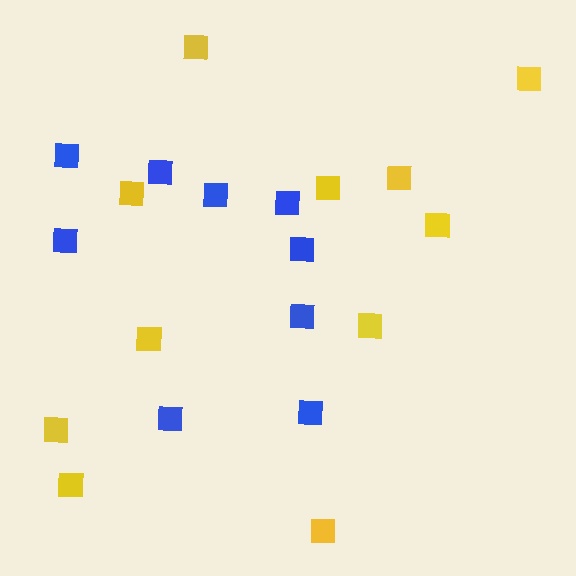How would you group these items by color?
There are 2 groups: one group of yellow squares (11) and one group of blue squares (9).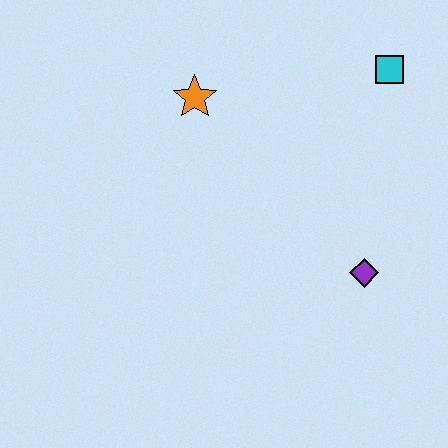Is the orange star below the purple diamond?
No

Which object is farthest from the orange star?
The purple diamond is farthest from the orange star.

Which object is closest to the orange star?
The cyan square is closest to the orange star.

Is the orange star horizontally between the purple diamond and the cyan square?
No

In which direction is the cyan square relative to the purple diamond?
The cyan square is above the purple diamond.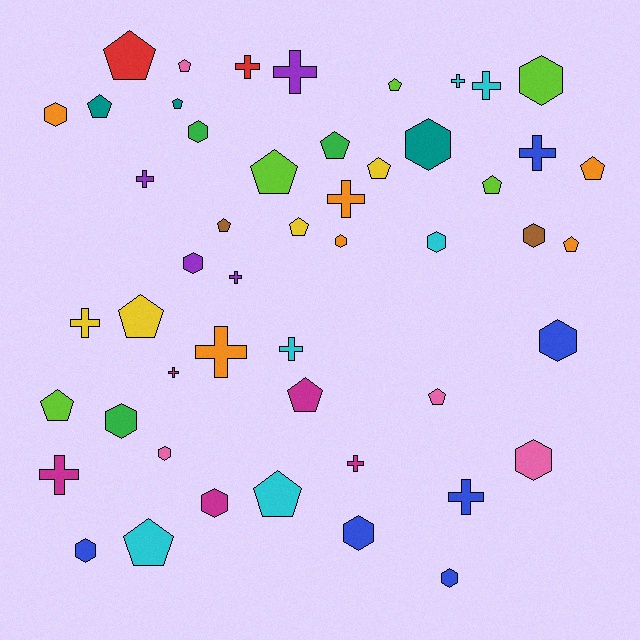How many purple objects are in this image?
There are 4 purple objects.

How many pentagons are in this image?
There are 19 pentagons.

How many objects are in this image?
There are 50 objects.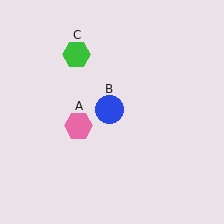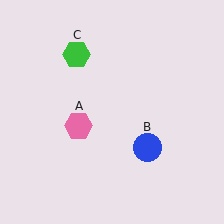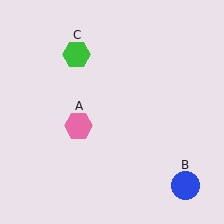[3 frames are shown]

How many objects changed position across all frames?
1 object changed position: blue circle (object B).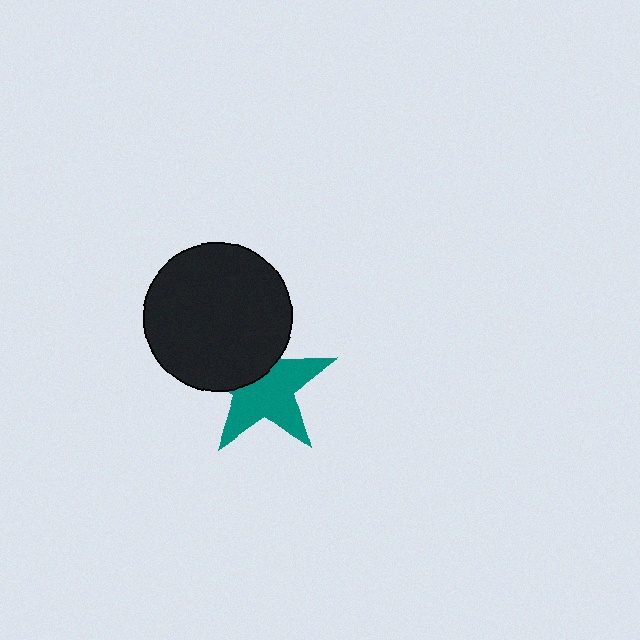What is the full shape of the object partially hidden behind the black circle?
The partially hidden object is a teal star.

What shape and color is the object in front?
The object in front is a black circle.